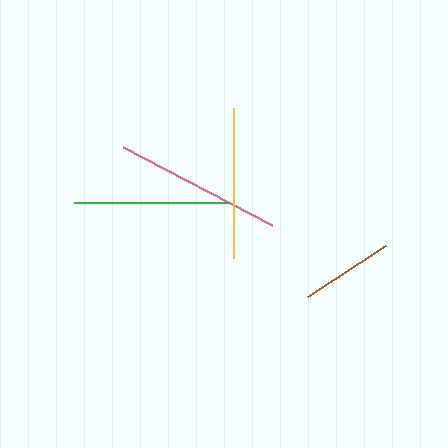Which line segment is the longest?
The pink line is the longest at approximately 169 pixels.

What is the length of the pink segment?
The pink segment is approximately 169 pixels long.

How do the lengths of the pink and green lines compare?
The pink and green lines are approximately the same length.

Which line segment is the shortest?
The brown line is the shortest at approximately 93 pixels.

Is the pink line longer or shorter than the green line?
The pink line is longer than the green line.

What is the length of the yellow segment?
The yellow segment is approximately 150 pixels long.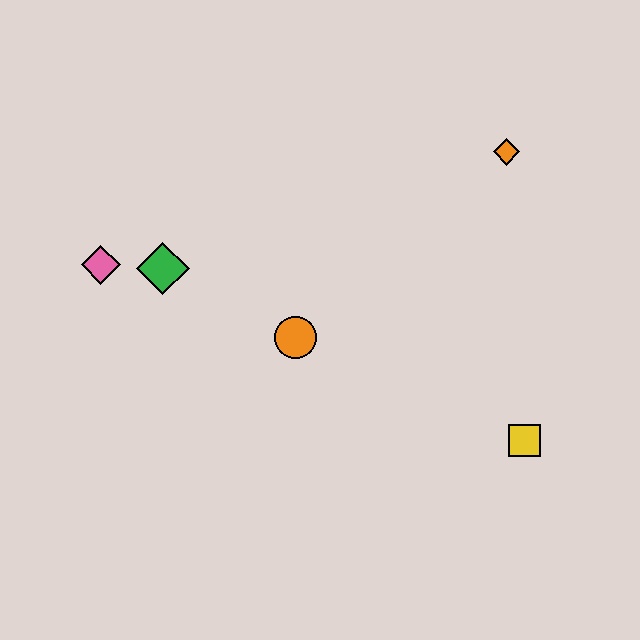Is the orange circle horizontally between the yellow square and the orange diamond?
No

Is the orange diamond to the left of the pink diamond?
No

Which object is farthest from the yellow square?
The pink diamond is farthest from the yellow square.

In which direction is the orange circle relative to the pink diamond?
The orange circle is to the right of the pink diamond.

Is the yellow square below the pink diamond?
Yes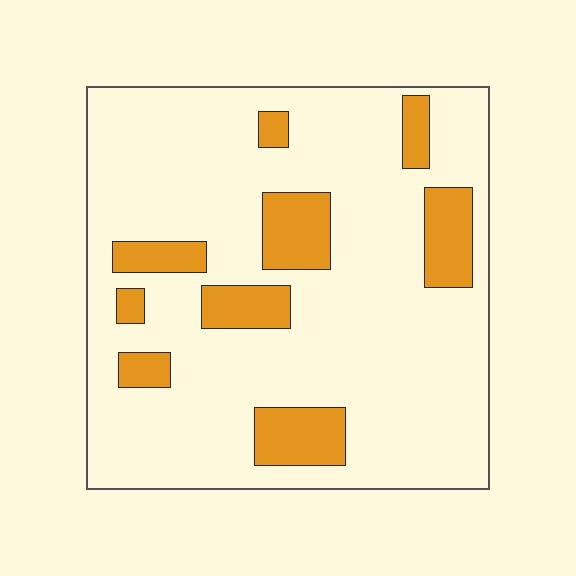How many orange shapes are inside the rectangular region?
9.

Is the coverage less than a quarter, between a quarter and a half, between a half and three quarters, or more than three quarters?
Less than a quarter.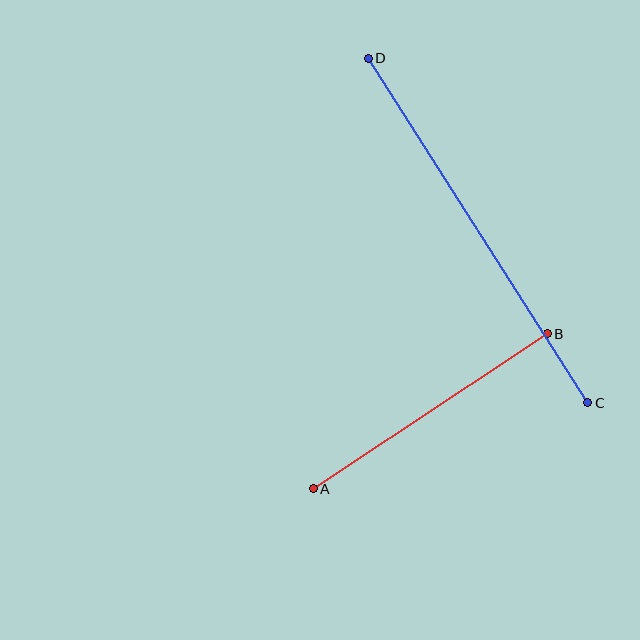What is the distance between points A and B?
The distance is approximately 281 pixels.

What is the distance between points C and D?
The distance is approximately 408 pixels.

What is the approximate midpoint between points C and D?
The midpoint is at approximately (478, 231) pixels.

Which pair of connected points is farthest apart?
Points C and D are farthest apart.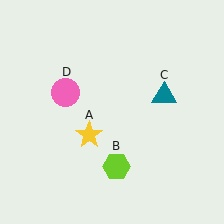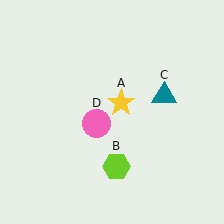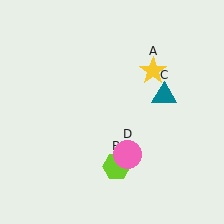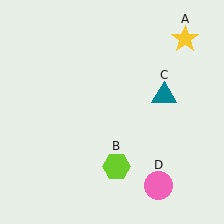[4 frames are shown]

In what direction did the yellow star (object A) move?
The yellow star (object A) moved up and to the right.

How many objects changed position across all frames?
2 objects changed position: yellow star (object A), pink circle (object D).